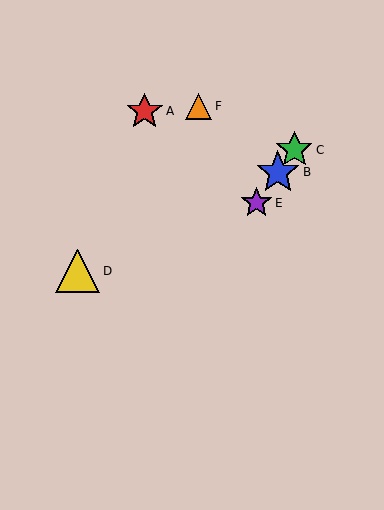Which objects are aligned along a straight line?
Objects B, C, E are aligned along a straight line.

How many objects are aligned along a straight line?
3 objects (B, C, E) are aligned along a straight line.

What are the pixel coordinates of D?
Object D is at (78, 271).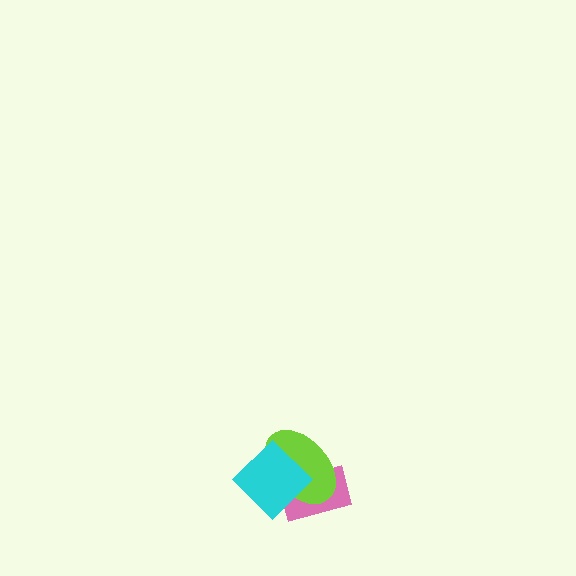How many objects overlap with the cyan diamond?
2 objects overlap with the cyan diamond.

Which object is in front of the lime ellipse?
The cyan diamond is in front of the lime ellipse.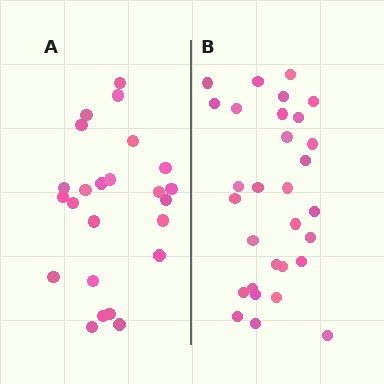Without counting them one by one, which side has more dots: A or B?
Region B (the right region) has more dots.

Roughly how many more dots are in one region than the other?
Region B has about 6 more dots than region A.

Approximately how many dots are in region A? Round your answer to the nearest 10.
About 20 dots. (The exact count is 24, which rounds to 20.)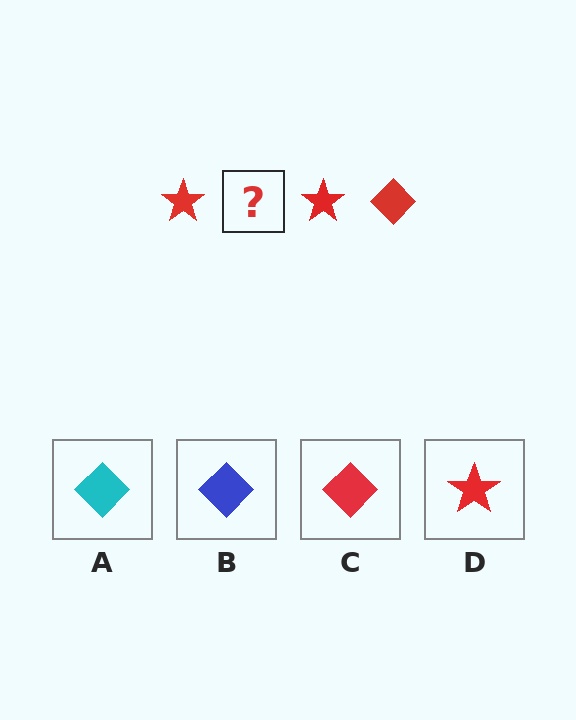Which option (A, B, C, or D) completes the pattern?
C.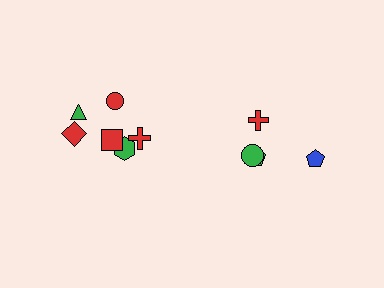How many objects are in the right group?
There are 4 objects.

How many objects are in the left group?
There are 6 objects.